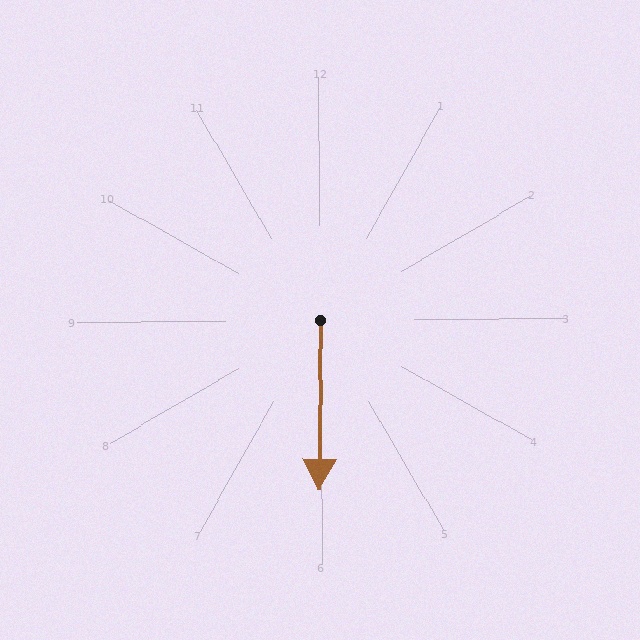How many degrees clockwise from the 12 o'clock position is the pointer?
Approximately 181 degrees.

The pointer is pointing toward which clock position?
Roughly 6 o'clock.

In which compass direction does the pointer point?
South.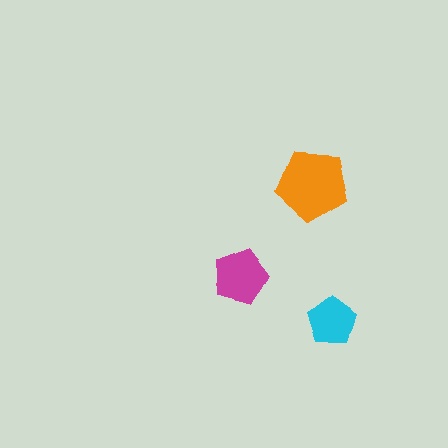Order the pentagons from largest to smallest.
the orange one, the magenta one, the cyan one.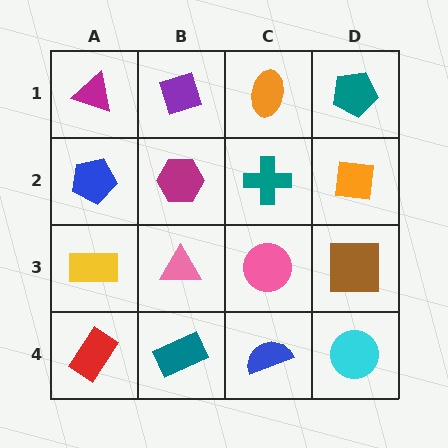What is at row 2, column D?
An orange square.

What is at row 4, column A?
A red rectangle.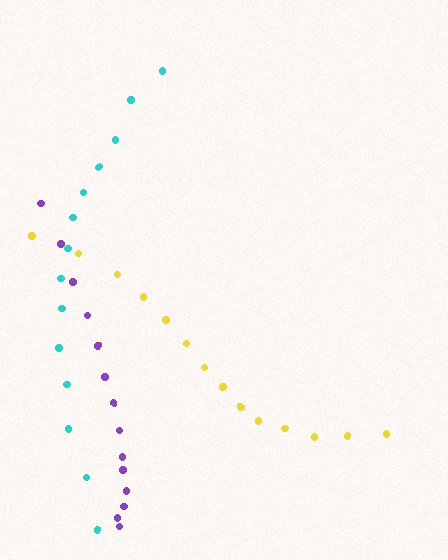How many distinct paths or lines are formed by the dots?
There are 3 distinct paths.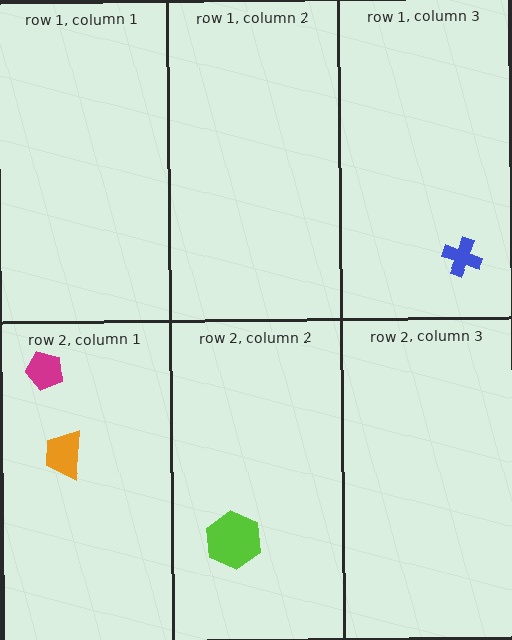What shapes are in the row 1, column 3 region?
The blue cross.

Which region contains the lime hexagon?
The row 2, column 2 region.